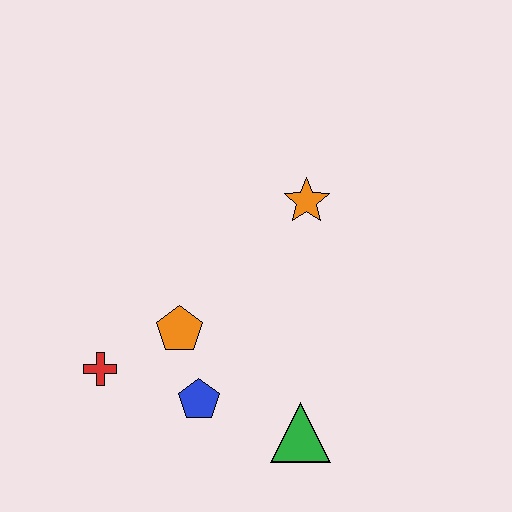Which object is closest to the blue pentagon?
The orange pentagon is closest to the blue pentagon.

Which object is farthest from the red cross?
The orange star is farthest from the red cross.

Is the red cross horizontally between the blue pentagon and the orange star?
No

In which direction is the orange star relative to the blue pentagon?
The orange star is above the blue pentagon.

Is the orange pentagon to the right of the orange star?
No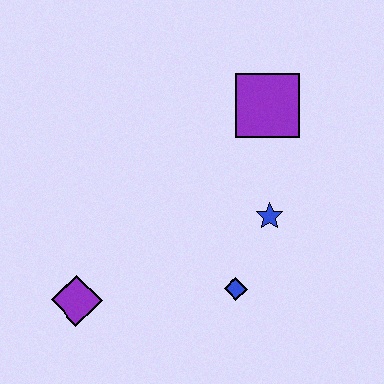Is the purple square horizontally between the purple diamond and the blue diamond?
No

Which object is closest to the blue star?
The blue diamond is closest to the blue star.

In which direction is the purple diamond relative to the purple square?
The purple diamond is below the purple square.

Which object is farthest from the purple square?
The purple diamond is farthest from the purple square.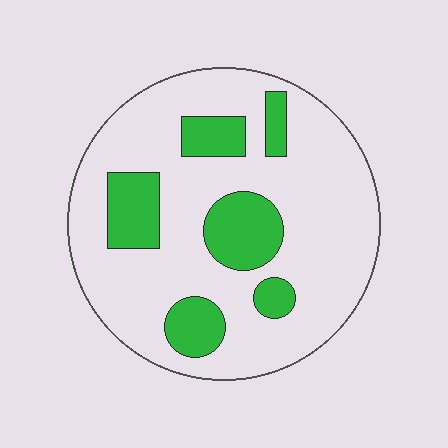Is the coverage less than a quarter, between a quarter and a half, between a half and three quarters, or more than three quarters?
Less than a quarter.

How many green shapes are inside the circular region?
6.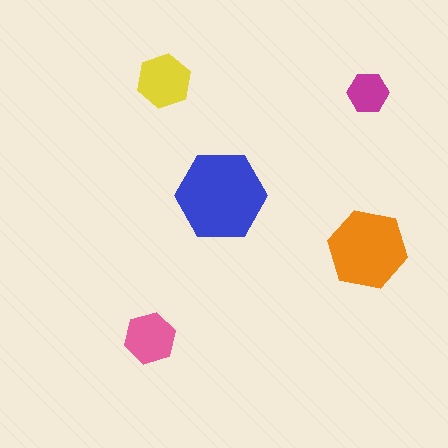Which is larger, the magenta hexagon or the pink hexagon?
The pink one.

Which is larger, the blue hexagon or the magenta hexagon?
The blue one.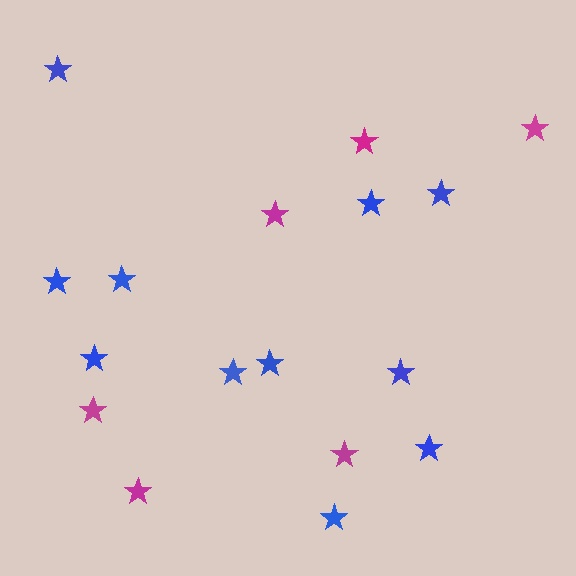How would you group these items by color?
There are 2 groups: one group of blue stars (11) and one group of magenta stars (6).